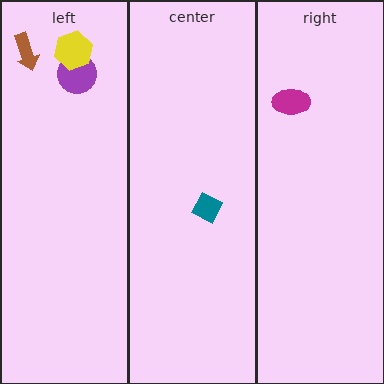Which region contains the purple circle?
The left region.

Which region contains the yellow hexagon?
The left region.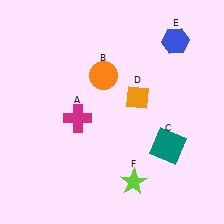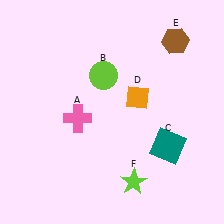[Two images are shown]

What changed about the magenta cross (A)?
In Image 1, A is magenta. In Image 2, it changed to pink.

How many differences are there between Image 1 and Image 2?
There are 3 differences between the two images.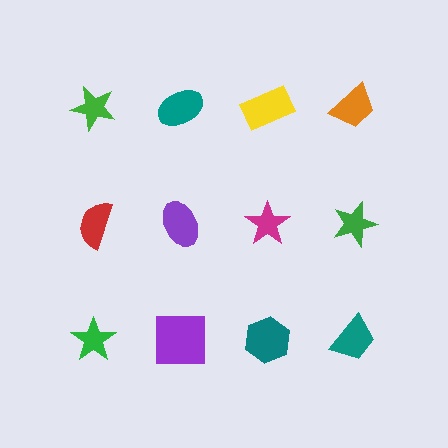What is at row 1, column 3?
A yellow rectangle.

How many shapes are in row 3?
4 shapes.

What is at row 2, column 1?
A red semicircle.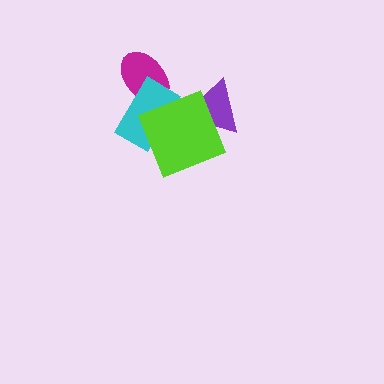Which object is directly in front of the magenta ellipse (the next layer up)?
The cyan rectangle is directly in front of the magenta ellipse.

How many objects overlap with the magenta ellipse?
2 objects overlap with the magenta ellipse.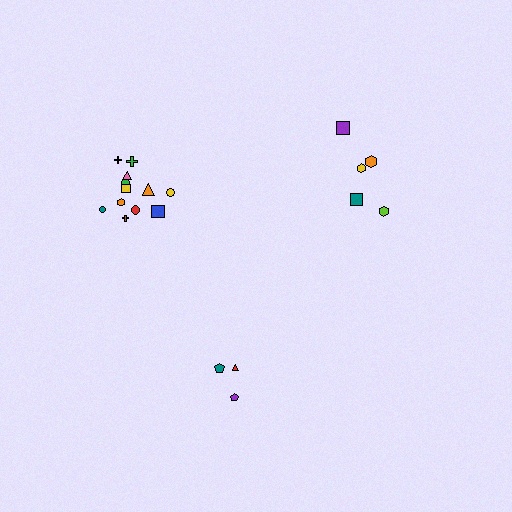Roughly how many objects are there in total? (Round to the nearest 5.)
Roughly 20 objects in total.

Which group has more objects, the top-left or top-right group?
The top-left group.